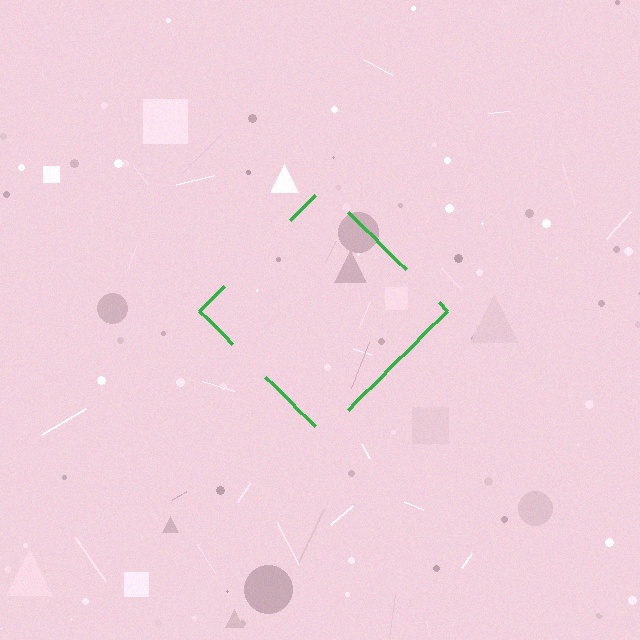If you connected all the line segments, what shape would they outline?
They would outline a diamond.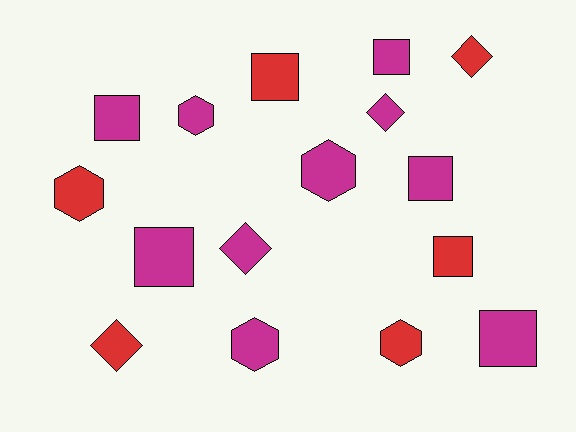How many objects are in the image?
There are 16 objects.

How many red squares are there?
There are 2 red squares.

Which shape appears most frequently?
Square, with 7 objects.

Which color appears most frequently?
Magenta, with 10 objects.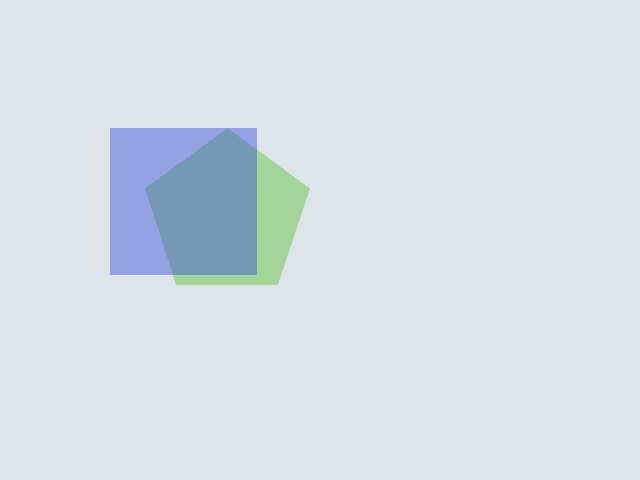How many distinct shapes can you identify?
There are 2 distinct shapes: a lime pentagon, a blue square.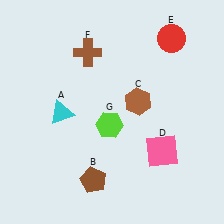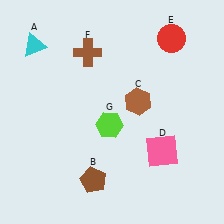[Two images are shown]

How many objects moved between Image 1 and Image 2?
1 object moved between the two images.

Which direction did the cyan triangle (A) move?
The cyan triangle (A) moved up.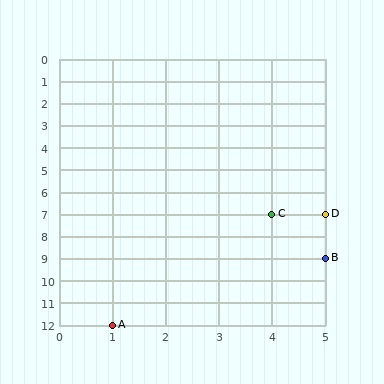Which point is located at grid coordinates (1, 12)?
Point A is at (1, 12).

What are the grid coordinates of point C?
Point C is at grid coordinates (4, 7).